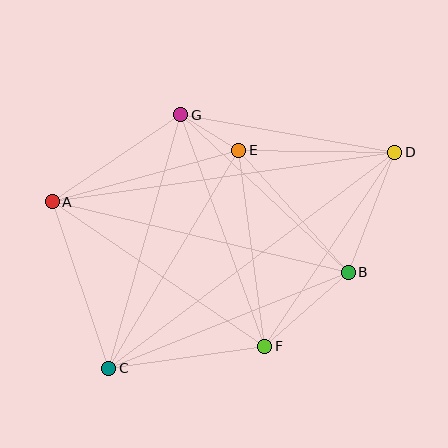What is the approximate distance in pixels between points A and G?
The distance between A and G is approximately 155 pixels.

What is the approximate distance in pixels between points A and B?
The distance between A and B is approximately 304 pixels.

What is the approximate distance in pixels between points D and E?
The distance between D and E is approximately 156 pixels.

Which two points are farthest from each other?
Points C and D are farthest from each other.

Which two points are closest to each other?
Points E and G are closest to each other.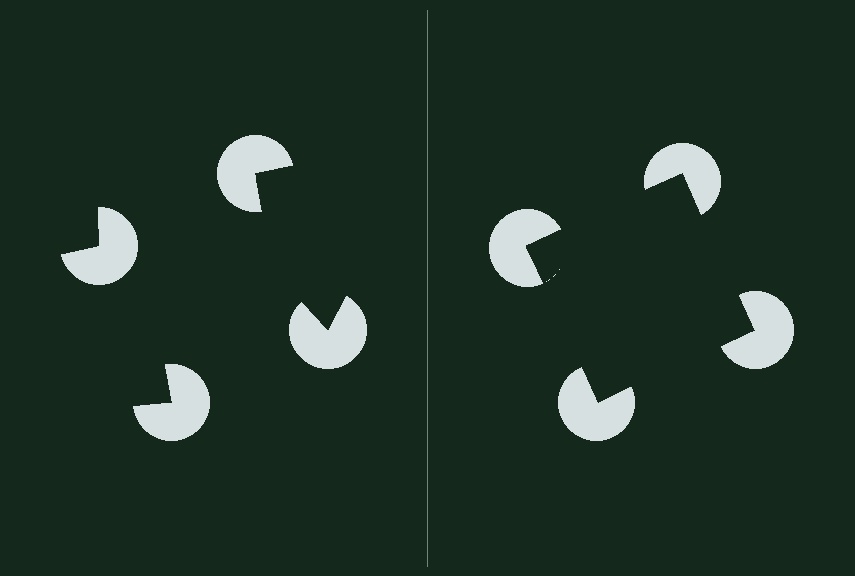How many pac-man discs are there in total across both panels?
8 — 4 on each side.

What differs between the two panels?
The pac-man discs are positioned identically on both sides; only the wedge orientations differ. On the right they align to a square; on the left they are misaligned.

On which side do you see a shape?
An illusory square appears on the right side. On the left side the wedge cuts are rotated, so no coherent shape forms.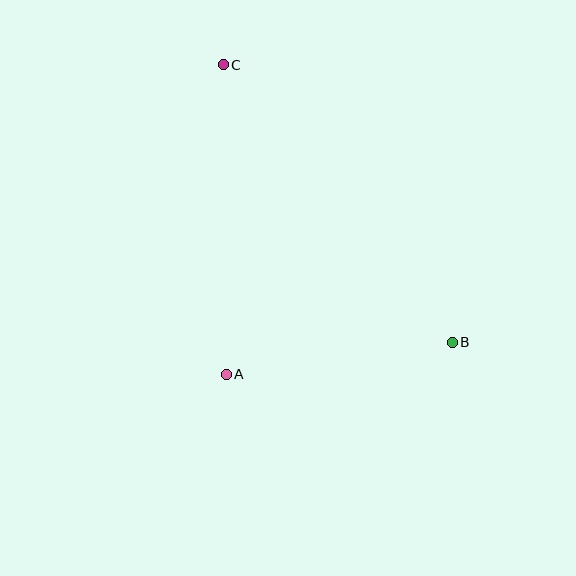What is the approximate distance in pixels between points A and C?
The distance between A and C is approximately 309 pixels.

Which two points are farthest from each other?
Points B and C are farthest from each other.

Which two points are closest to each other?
Points A and B are closest to each other.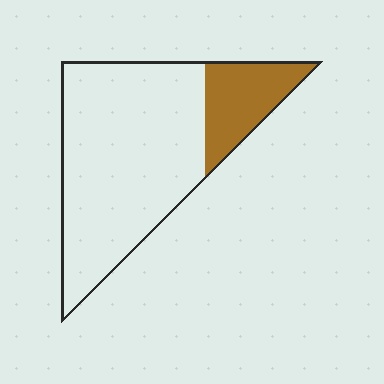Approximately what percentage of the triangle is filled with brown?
Approximately 20%.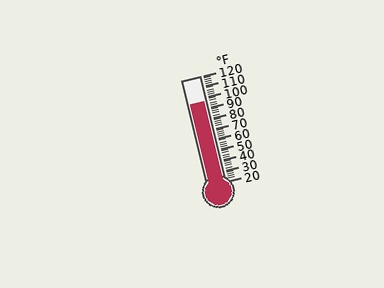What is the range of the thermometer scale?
The thermometer scale ranges from 20°F to 120°F.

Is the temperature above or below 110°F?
The temperature is below 110°F.